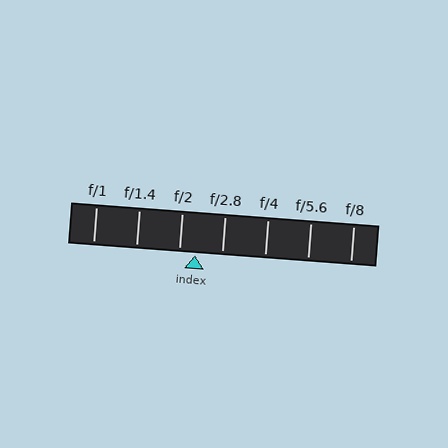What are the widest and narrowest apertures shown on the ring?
The widest aperture shown is f/1 and the narrowest is f/8.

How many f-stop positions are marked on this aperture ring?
There are 7 f-stop positions marked.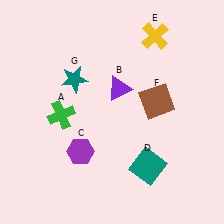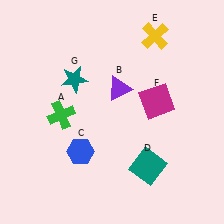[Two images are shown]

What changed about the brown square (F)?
In Image 1, F is brown. In Image 2, it changed to magenta.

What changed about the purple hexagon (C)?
In Image 1, C is purple. In Image 2, it changed to blue.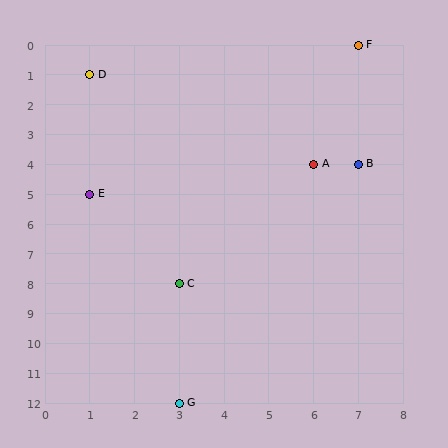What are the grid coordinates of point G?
Point G is at grid coordinates (3, 12).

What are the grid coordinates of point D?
Point D is at grid coordinates (1, 1).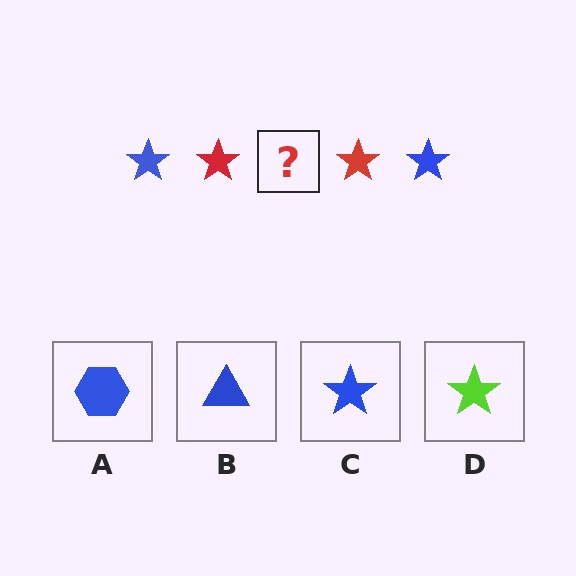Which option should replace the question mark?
Option C.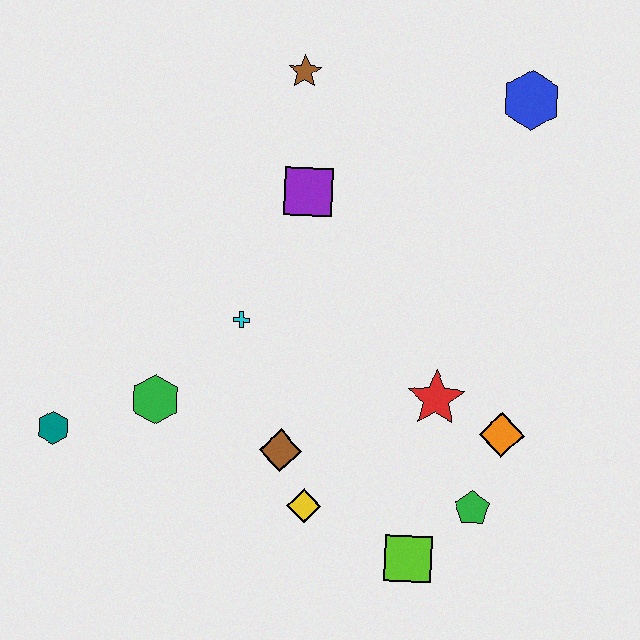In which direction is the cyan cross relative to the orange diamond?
The cyan cross is to the left of the orange diamond.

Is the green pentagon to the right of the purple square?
Yes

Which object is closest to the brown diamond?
The yellow diamond is closest to the brown diamond.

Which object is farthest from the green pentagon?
The brown star is farthest from the green pentagon.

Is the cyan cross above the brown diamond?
Yes